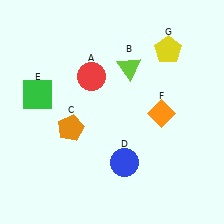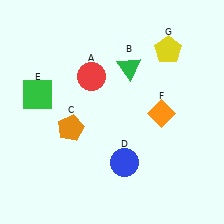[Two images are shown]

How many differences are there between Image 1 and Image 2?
There is 1 difference between the two images.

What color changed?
The triangle (B) changed from lime in Image 1 to green in Image 2.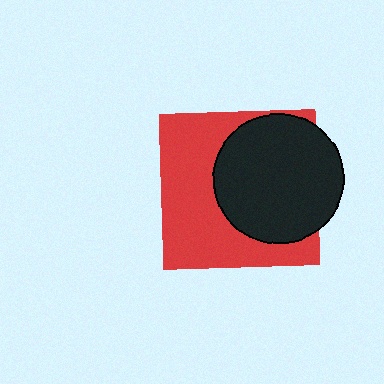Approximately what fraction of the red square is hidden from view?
Roughly 47% of the red square is hidden behind the black circle.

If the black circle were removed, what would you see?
You would see the complete red square.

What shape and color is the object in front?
The object in front is a black circle.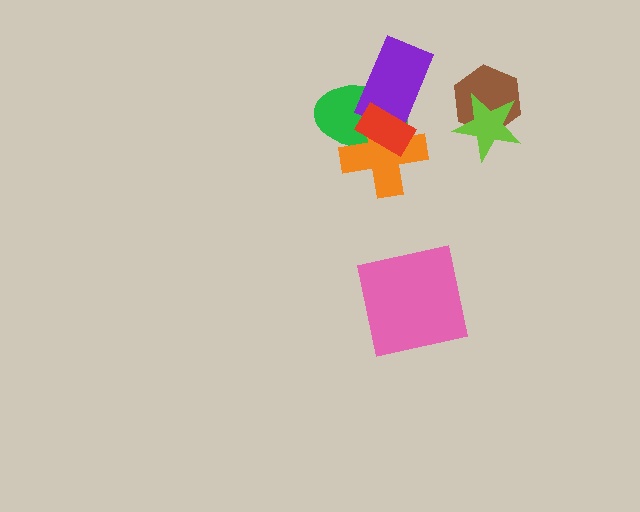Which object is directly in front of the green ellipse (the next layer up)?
The orange cross is directly in front of the green ellipse.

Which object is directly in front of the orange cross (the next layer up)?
The purple rectangle is directly in front of the orange cross.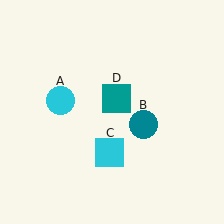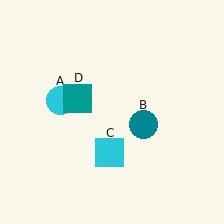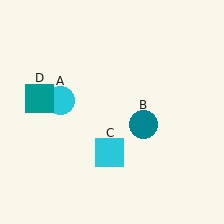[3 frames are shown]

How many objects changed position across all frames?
1 object changed position: teal square (object D).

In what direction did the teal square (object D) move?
The teal square (object D) moved left.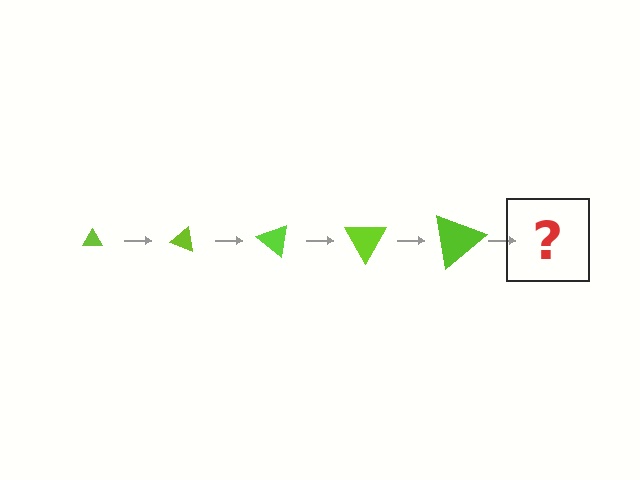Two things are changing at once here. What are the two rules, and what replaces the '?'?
The two rules are that the triangle grows larger each step and it rotates 20 degrees each step. The '?' should be a triangle, larger than the previous one and rotated 100 degrees from the start.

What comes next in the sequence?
The next element should be a triangle, larger than the previous one and rotated 100 degrees from the start.